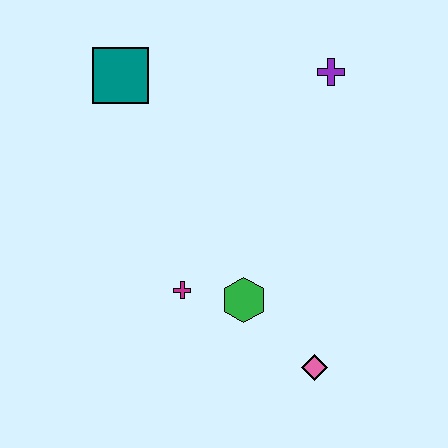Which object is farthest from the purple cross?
The pink diamond is farthest from the purple cross.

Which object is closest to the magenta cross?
The green hexagon is closest to the magenta cross.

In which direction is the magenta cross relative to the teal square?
The magenta cross is below the teal square.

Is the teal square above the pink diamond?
Yes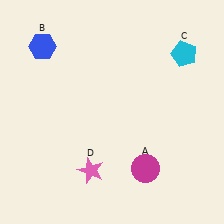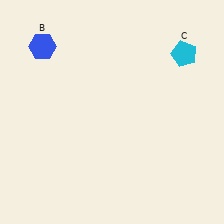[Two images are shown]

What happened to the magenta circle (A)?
The magenta circle (A) was removed in Image 2. It was in the bottom-right area of Image 1.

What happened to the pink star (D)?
The pink star (D) was removed in Image 2. It was in the bottom-left area of Image 1.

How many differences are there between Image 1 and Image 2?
There are 2 differences between the two images.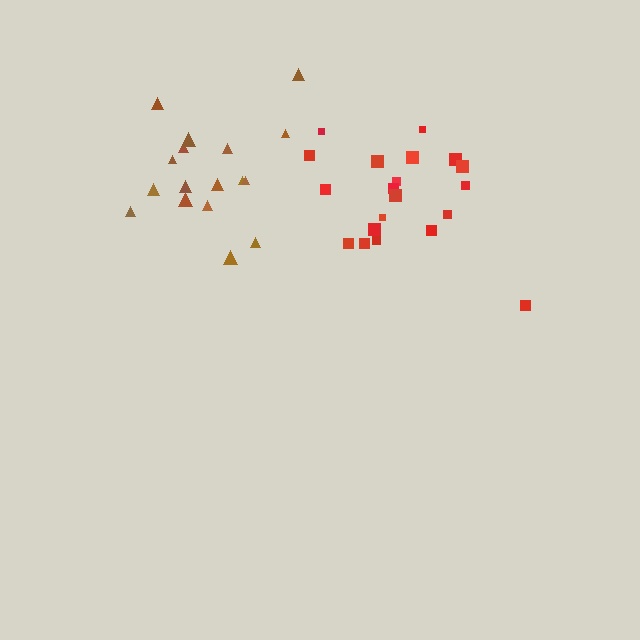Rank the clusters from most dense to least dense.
red, brown.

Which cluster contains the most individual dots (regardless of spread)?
Red (20).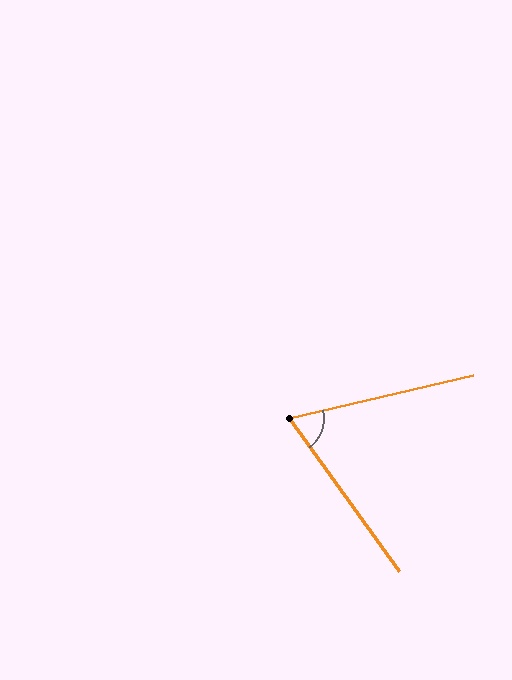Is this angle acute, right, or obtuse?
It is acute.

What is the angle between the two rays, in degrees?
Approximately 67 degrees.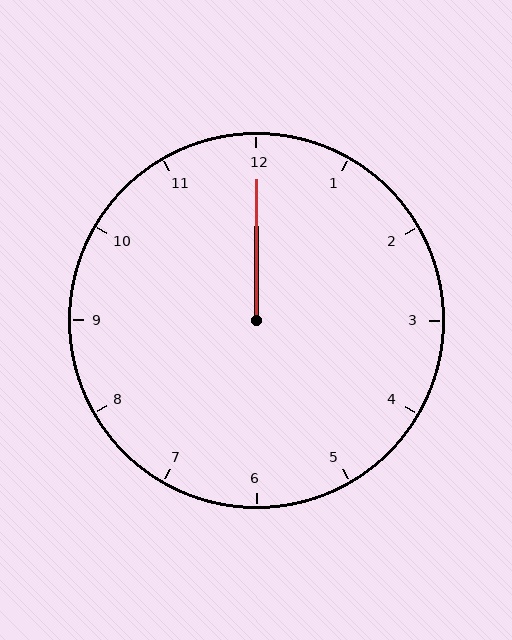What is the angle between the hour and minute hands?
Approximately 0 degrees.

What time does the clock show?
12:00.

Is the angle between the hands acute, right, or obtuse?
It is acute.